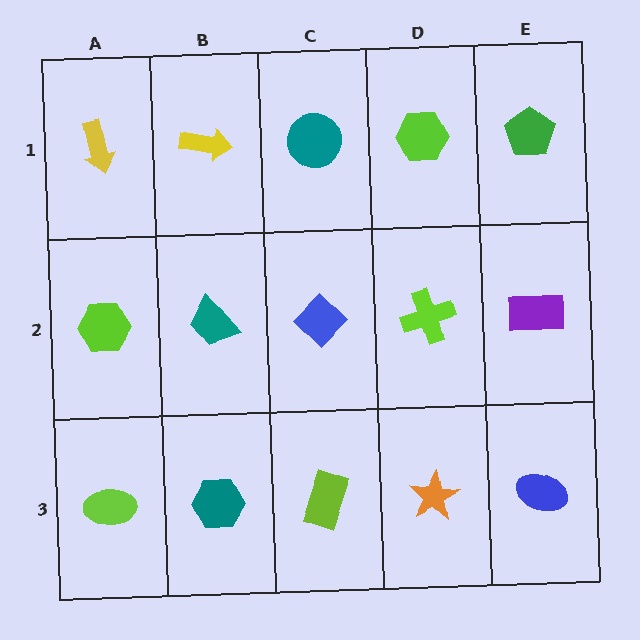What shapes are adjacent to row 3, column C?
A blue diamond (row 2, column C), a teal hexagon (row 3, column B), an orange star (row 3, column D).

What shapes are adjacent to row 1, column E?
A purple rectangle (row 2, column E), a lime hexagon (row 1, column D).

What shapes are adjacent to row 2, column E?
A green pentagon (row 1, column E), a blue ellipse (row 3, column E), a lime cross (row 2, column D).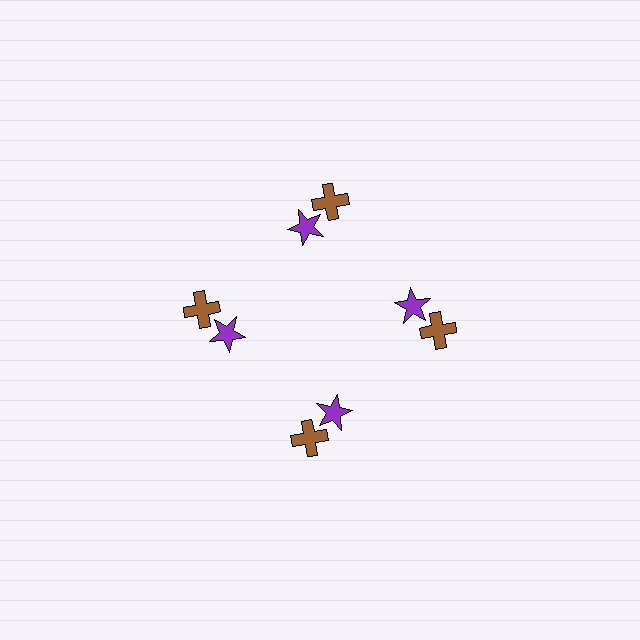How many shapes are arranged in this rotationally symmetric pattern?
There are 8 shapes, arranged in 4 groups of 2.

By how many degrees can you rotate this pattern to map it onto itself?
The pattern maps onto itself every 90 degrees of rotation.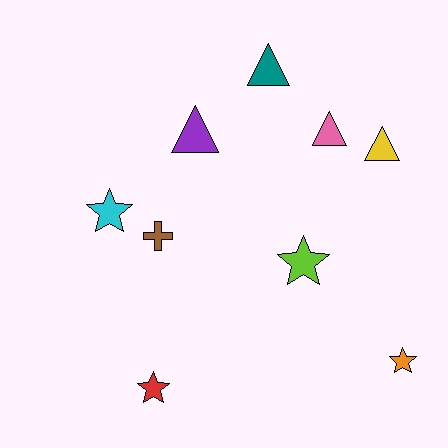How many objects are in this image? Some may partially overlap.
There are 9 objects.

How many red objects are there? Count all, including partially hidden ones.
There is 1 red object.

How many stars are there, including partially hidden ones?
There are 4 stars.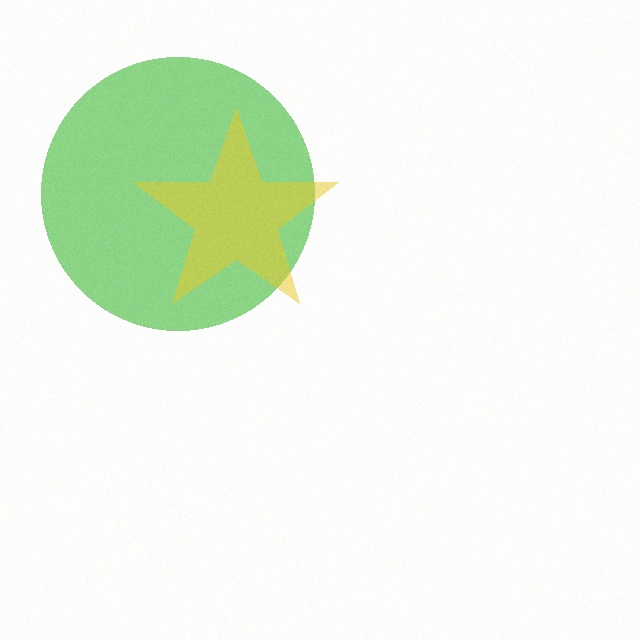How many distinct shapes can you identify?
There are 2 distinct shapes: a green circle, a yellow star.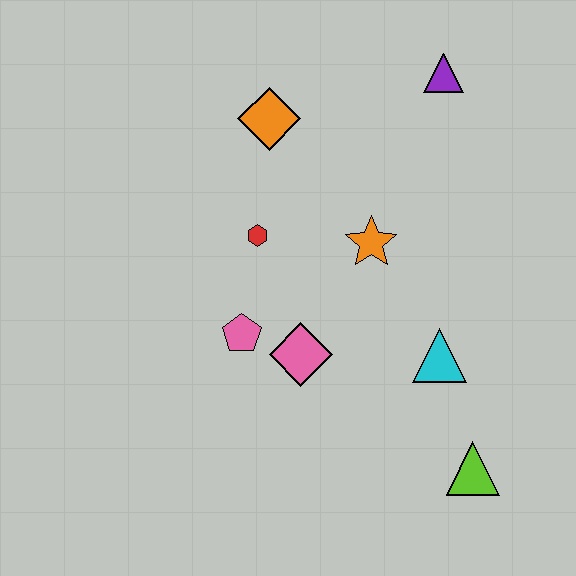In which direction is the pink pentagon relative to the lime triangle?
The pink pentagon is to the left of the lime triangle.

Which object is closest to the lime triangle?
The cyan triangle is closest to the lime triangle.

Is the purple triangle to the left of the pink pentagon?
No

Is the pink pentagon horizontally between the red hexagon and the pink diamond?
No